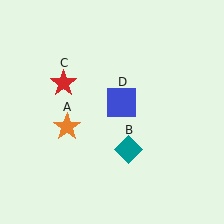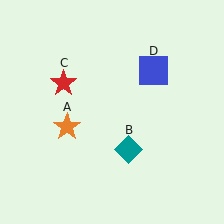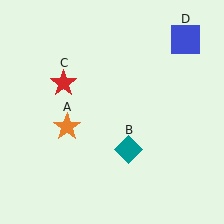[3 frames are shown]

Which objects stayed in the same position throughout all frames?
Orange star (object A) and teal diamond (object B) and red star (object C) remained stationary.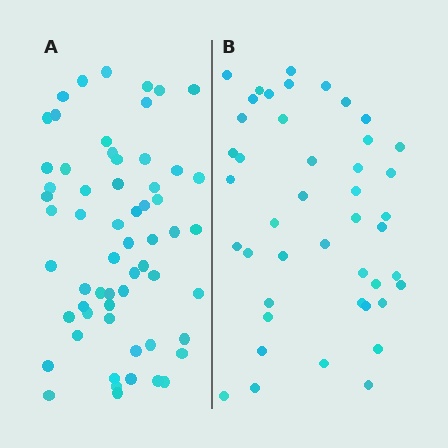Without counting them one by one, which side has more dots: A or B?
Region A (the left region) has more dots.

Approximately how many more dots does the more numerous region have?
Region A has approximately 15 more dots than region B.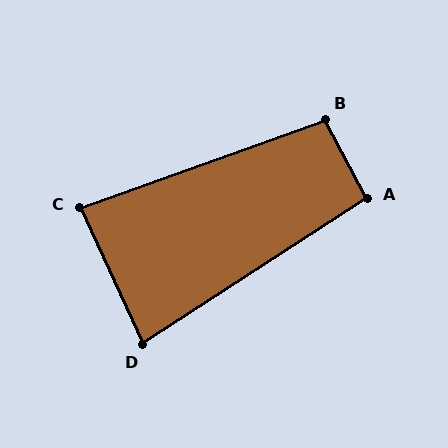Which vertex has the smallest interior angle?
D, at approximately 82 degrees.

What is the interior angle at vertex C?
Approximately 85 degrees (acute).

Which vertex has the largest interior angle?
B, at approximately 98 degrees.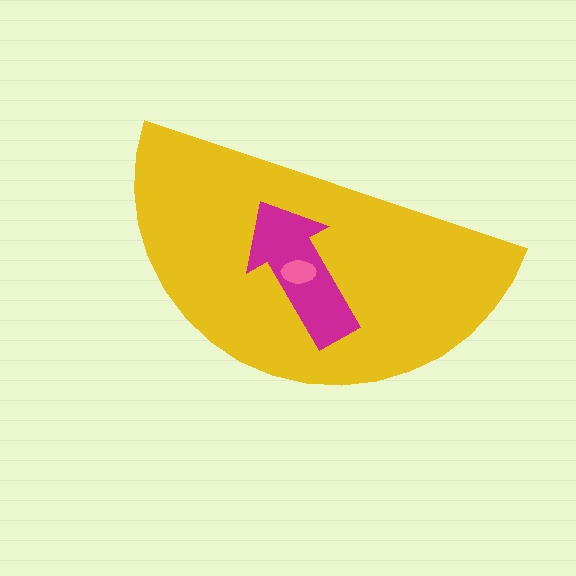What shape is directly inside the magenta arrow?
The pink ellipse.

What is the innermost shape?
The pink ellipse.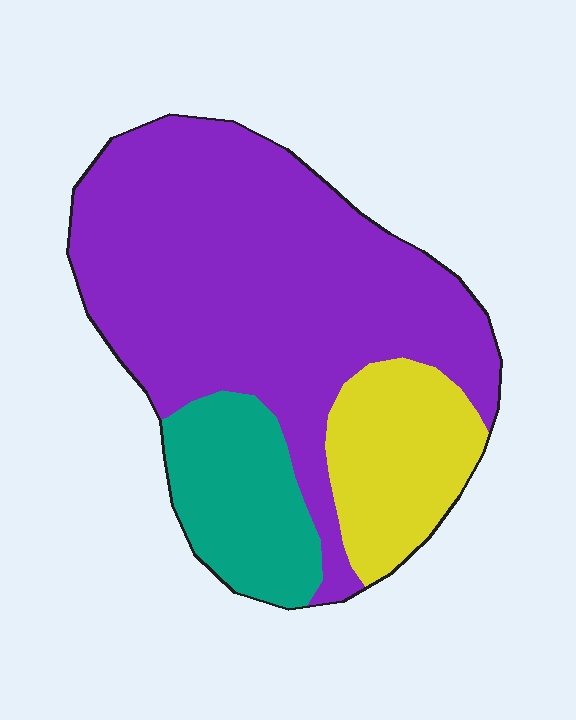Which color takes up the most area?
Purple, at roughly 65%.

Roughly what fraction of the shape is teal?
Teal takes up between a sixth and a third of the shape.